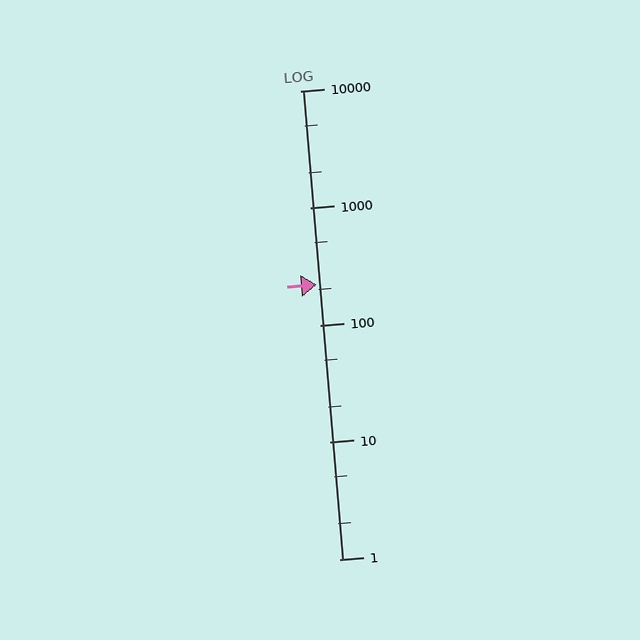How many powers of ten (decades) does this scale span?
The scale spans 4 decades, from 1 to 10000.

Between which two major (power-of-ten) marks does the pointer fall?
The pointer is between 100 and 1000.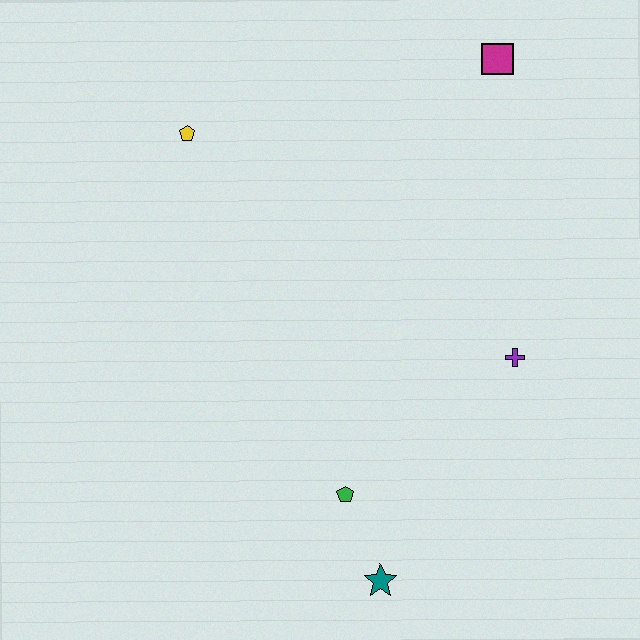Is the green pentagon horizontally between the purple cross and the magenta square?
No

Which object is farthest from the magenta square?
The teal star is farthest from the magenta square.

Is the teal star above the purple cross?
No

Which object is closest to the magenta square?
The purple cross is closest to the magenta square.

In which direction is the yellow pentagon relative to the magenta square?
The yellow pentagon is to the left of the magenta square.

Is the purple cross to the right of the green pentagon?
Yes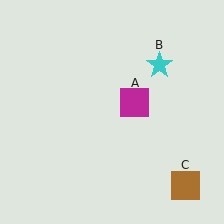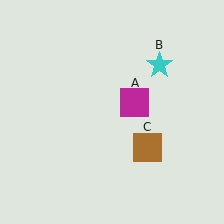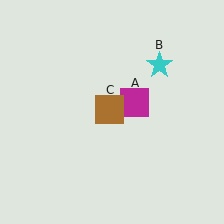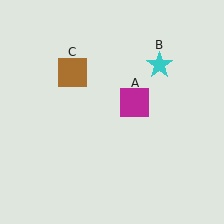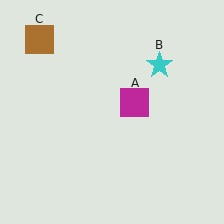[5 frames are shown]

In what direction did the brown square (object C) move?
The brown square (object C) moved up and to the left.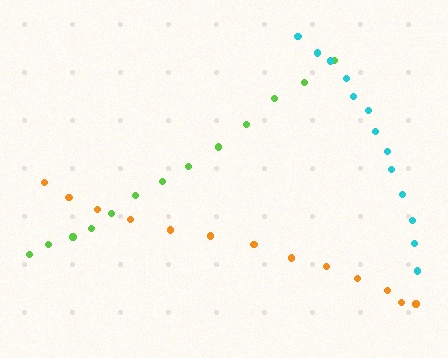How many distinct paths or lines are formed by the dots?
There are 3 distinct paths.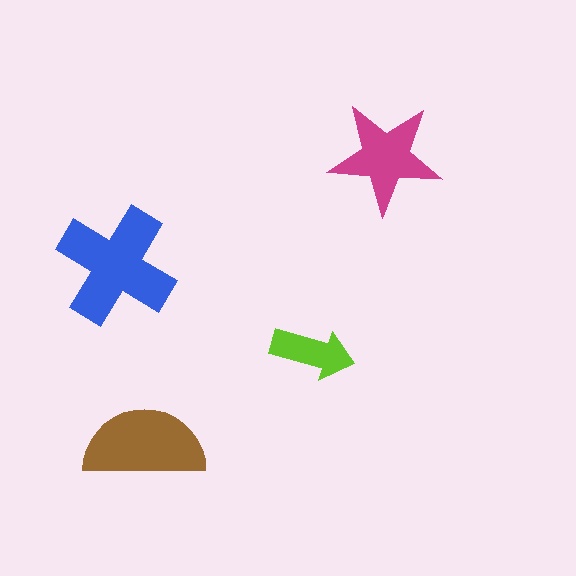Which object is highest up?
The magenta star is topmost.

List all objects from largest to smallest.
The blue cross, the brown semicircle, the magenta star, the lime arrow.